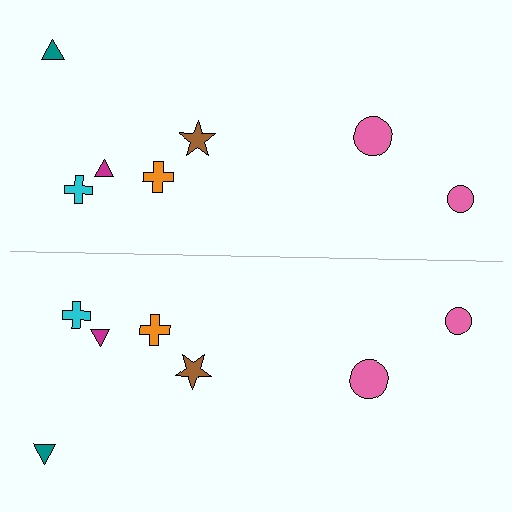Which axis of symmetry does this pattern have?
The pattern has a horizontal axis of symmetry running through the center of the image.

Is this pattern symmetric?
Yes, this pattern has bilateral (reflection) symmetry.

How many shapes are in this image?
There are 14 shapes in this image.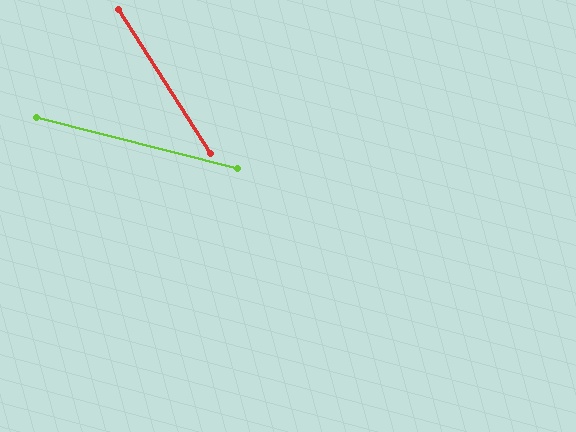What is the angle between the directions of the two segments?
Approximately 43 degrees.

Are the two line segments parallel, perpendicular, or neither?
Neither parallel nor perpendicular — they differ by about 43°.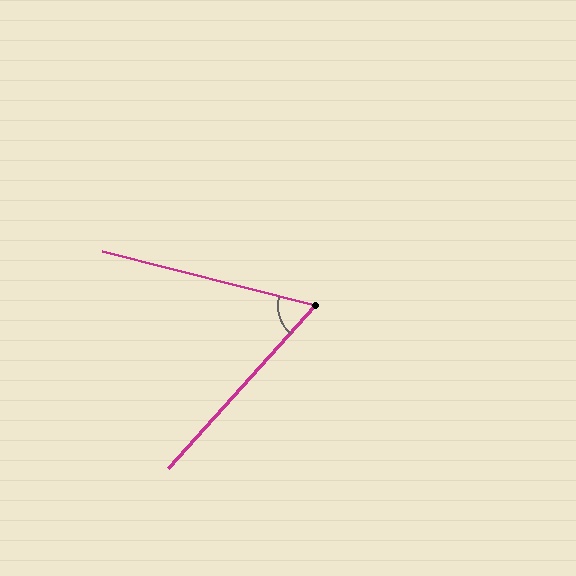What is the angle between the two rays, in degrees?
Approximately 62 degrees.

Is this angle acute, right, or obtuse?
It is acute.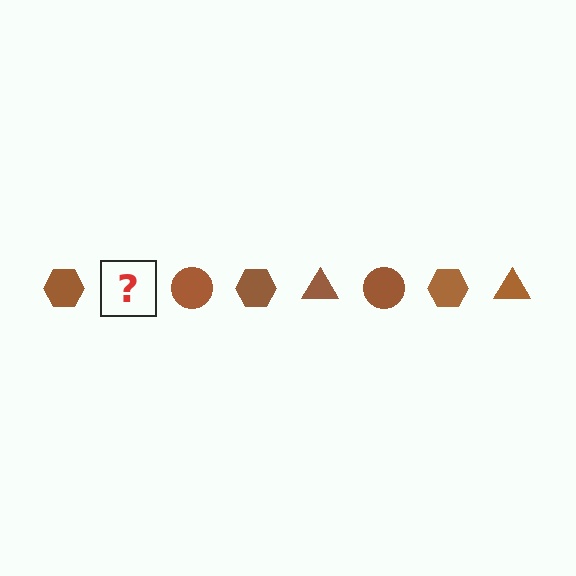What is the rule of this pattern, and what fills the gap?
The rule is that the pattern cycles through hexagon, triangle, circle shapes in brown. The gap should be filled with a brown triangle.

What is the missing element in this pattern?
The missing element is a brown triangle.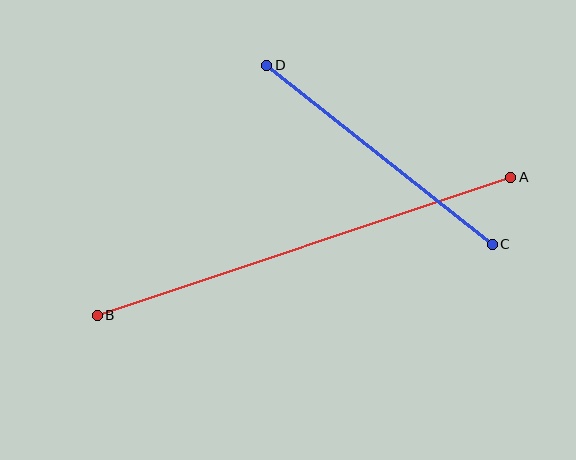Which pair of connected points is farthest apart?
Points A and B are farthest apart.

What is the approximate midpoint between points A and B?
The midpoint is at approximately (304, 246) pixels.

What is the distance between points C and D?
The distance is approximately 288 pixels.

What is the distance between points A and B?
The distance is approximately 436 pixels.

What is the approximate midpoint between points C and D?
The midpoint is at approximately (379, 155) pixels.